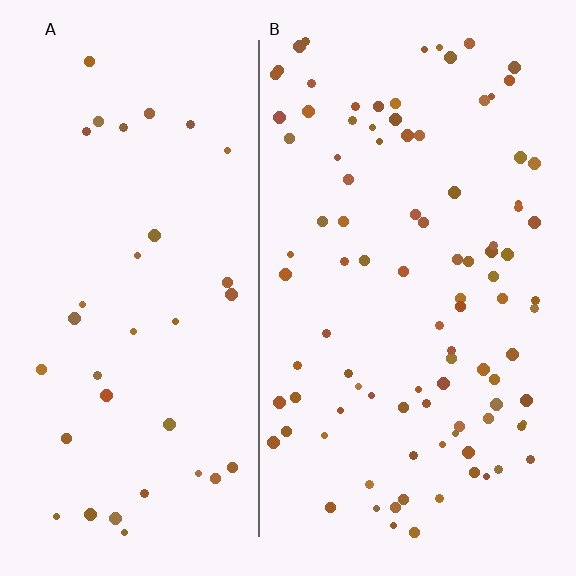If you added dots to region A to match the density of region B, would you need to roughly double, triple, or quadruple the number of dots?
Approximately triple.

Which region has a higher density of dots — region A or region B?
B (the right).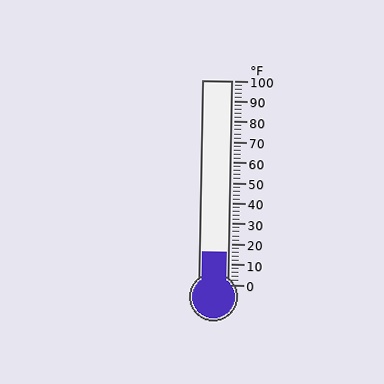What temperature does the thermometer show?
The thermometer shows approximately 16°F.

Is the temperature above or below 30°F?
The temperature is below 30°F.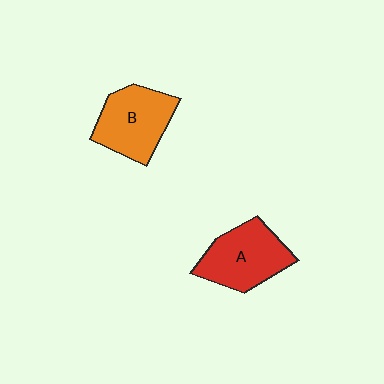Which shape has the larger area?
Shape A (red).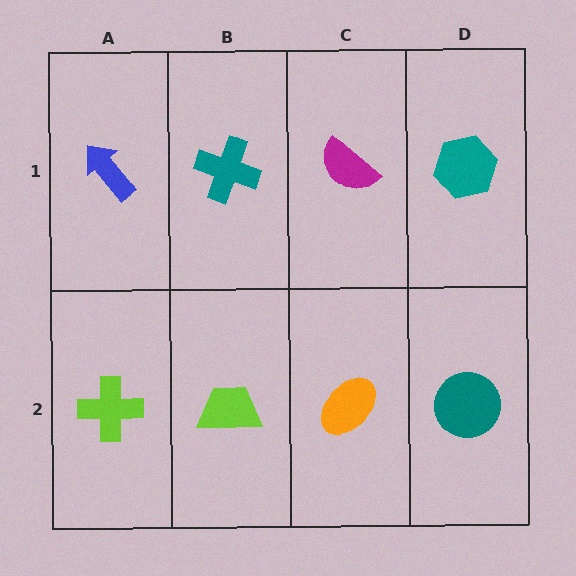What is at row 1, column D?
A teal hexagon.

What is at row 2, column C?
An orange ellipse.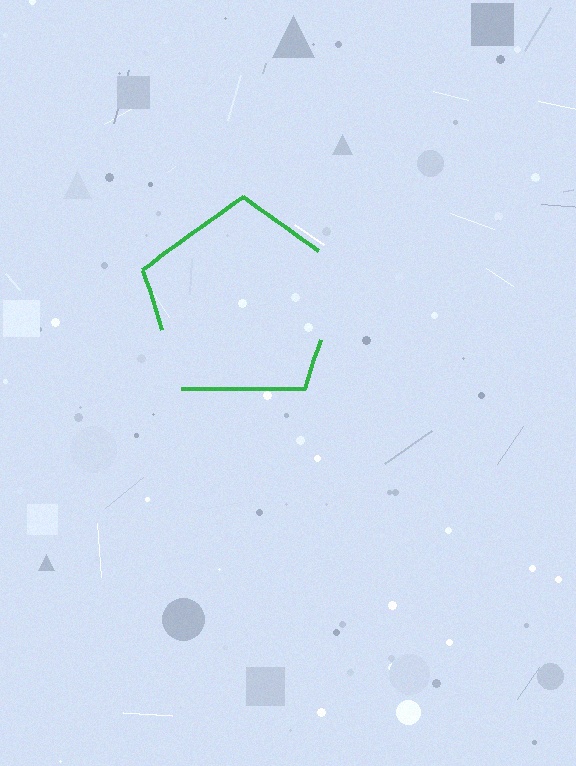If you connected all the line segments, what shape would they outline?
They would outline a pentagon.